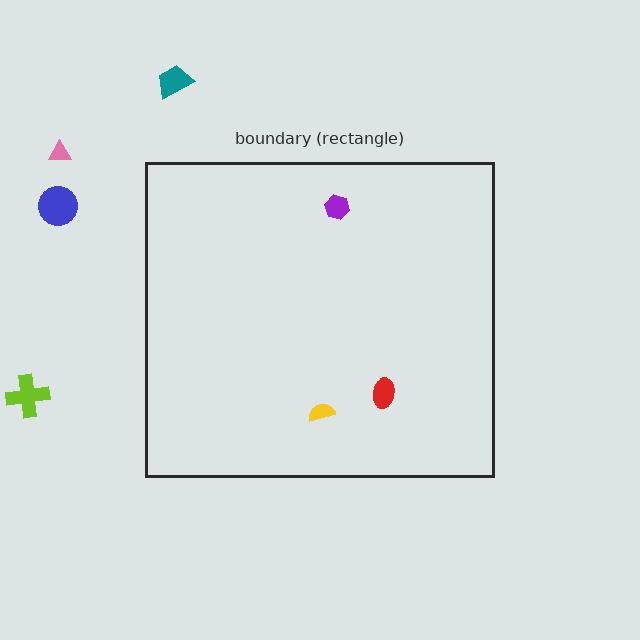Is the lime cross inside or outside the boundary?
Outside.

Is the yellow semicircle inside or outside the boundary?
Inside.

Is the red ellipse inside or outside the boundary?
Inside.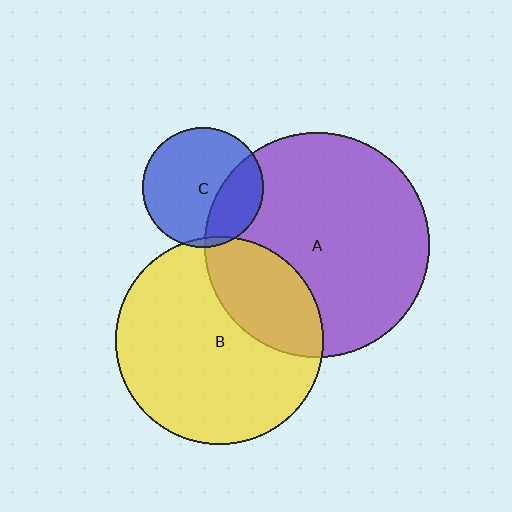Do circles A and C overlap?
Yes.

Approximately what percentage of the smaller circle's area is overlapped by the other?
Approximately 30%.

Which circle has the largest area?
Circle A (purple).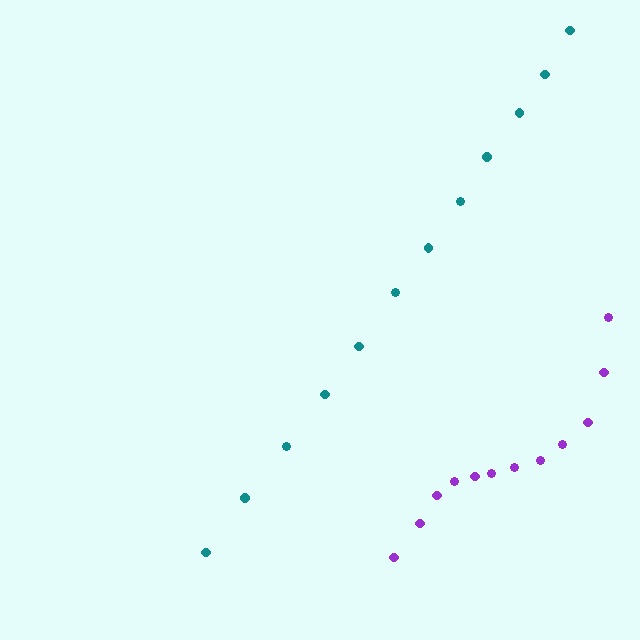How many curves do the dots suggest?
There are 2 distinct paths.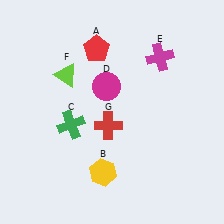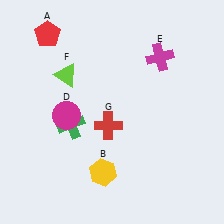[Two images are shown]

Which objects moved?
The objects that moved are: the red pentagon (A), the magenta circle (D).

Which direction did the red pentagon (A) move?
The red pentagon (A) moved left.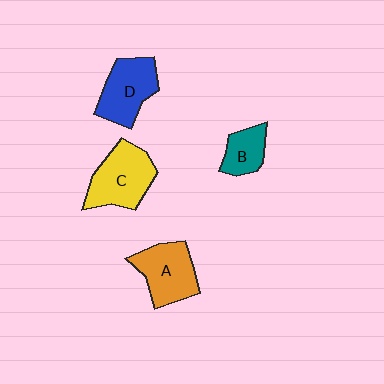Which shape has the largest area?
Shape C (yellow).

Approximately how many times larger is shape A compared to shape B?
Approximately 1.7 times.